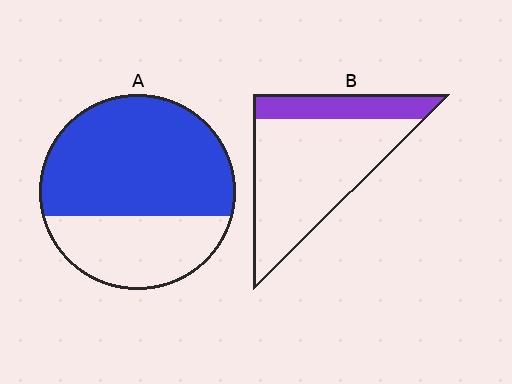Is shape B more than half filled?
No.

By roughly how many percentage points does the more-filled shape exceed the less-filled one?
By roughly 40 percentage points (A over B).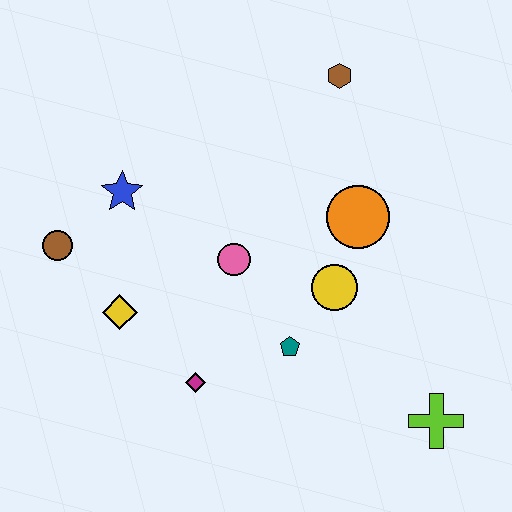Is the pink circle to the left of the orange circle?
Yes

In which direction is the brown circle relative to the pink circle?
The brown circle is to the left of the pink circle.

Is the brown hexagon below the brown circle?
No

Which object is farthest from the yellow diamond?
The lime cross is farthest from the yellow diamond.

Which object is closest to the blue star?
The brown circle is closest to the blue star.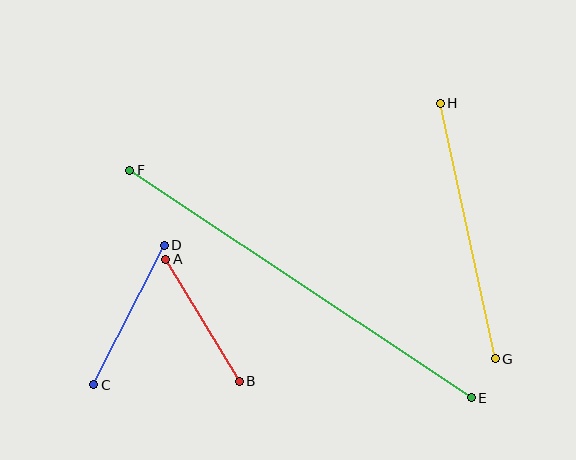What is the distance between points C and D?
The distance is approximately 157 pixels.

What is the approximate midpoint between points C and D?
The midpoint is at approximately (129, 315) pixels.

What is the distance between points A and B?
The distance is approximately 142 pixels.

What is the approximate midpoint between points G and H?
The midpoint is at approximately (468, 231) pixels.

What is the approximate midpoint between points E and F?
The midpoint is at approximately (300, 284) pixels.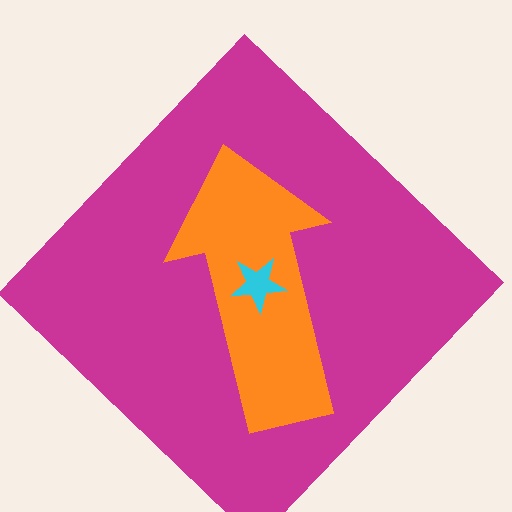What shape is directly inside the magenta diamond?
The orange arrow.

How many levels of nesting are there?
3.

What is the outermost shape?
The magenta diamond.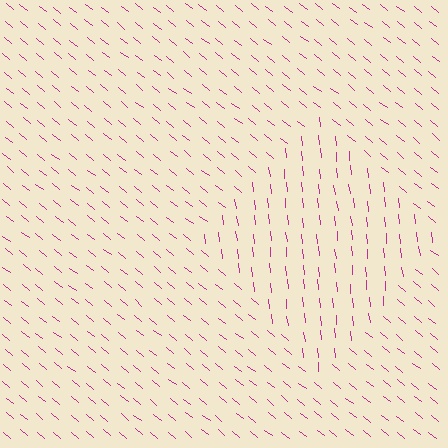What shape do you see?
I see a diamond.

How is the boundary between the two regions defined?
The boundary is defined purely by a change in line orientation (approximately 45 degrees difference). All lines are the same color and thickness.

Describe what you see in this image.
The image is filled with small magenta line segments. A diamond region in the image has lines oriented differently from the surrounding lines, creating a visible texture boundary.